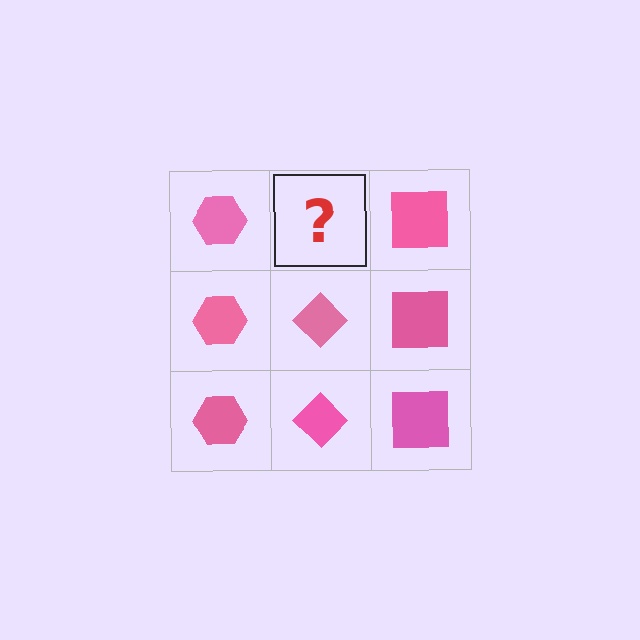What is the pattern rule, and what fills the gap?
The rule is that each column has a consistent shape. The gap should be filled with a pink diamond.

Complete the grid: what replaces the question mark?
The question mark should be replaced with a pink diamond.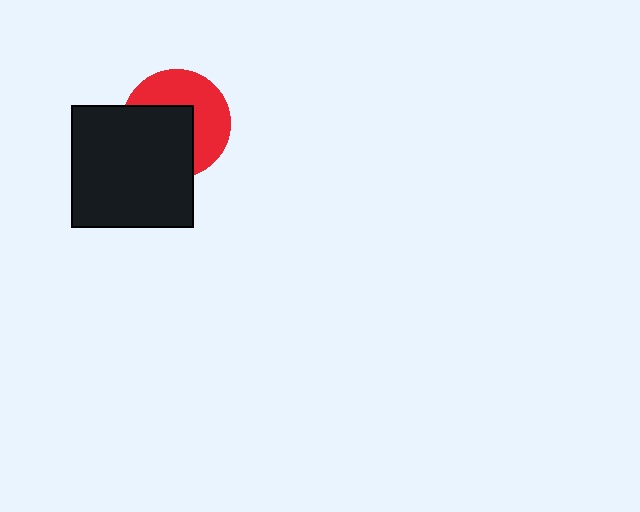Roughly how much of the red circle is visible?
About half of it is visible (roughly 52%).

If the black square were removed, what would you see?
You would see the complete red circle.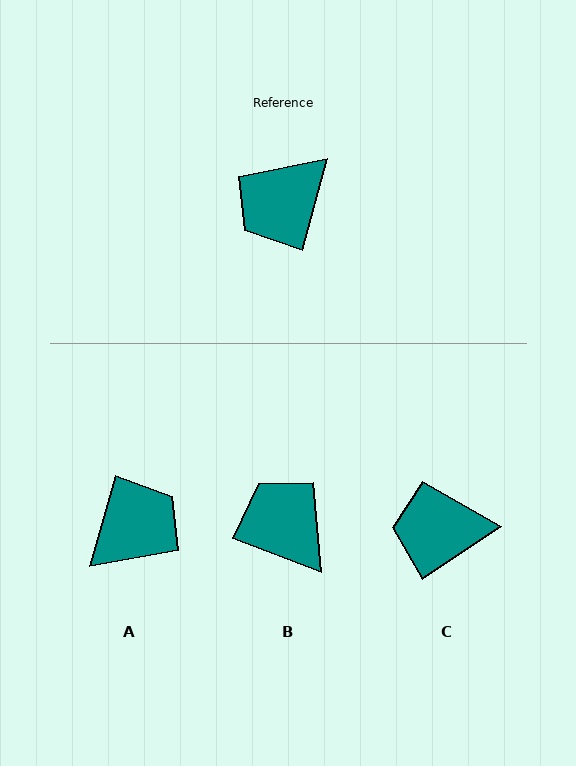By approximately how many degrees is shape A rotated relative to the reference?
Approximately 180 degrees counter-clockwise.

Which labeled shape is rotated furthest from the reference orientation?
A, about 180 degrees away.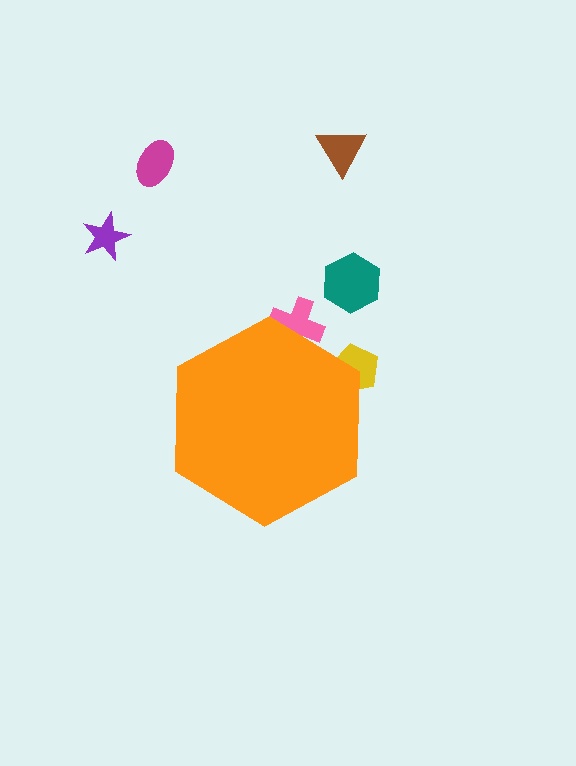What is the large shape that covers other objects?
An orange hexagon.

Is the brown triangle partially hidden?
No, the brown triangle is fully visible.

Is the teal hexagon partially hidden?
No, the teal hexagon is fully visible.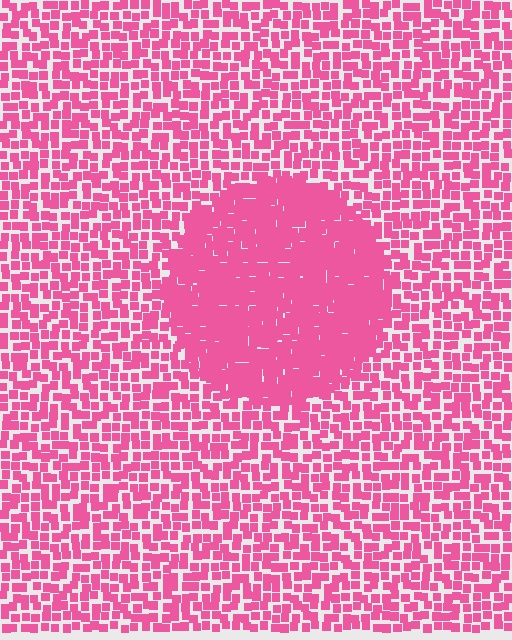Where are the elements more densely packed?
The elements are more densely packed inside the circle boundary.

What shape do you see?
I see a circle.